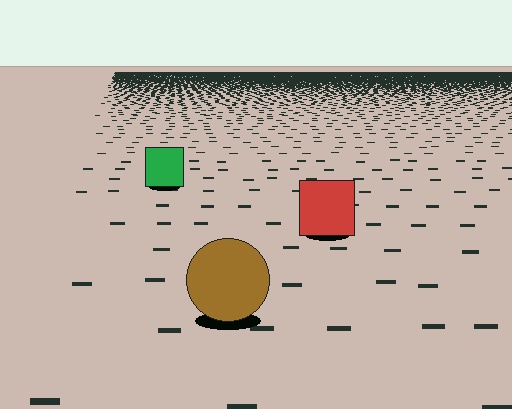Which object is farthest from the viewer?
The green square is farthest from the viewer. It appears smaller and the ground texture around it is denser.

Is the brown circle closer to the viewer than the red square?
Yes. The brown circle is closer — you can tell from the texture gradient: the ground texture is coarser near it.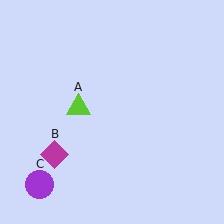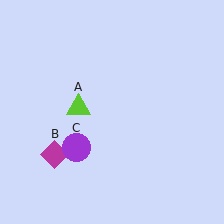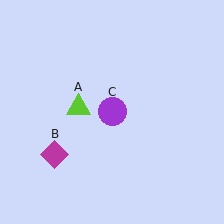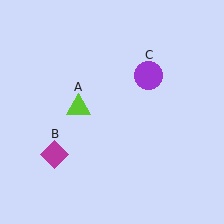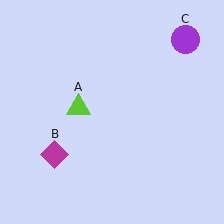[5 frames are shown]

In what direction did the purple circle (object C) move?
The purple circle (object C) moved up and to the right.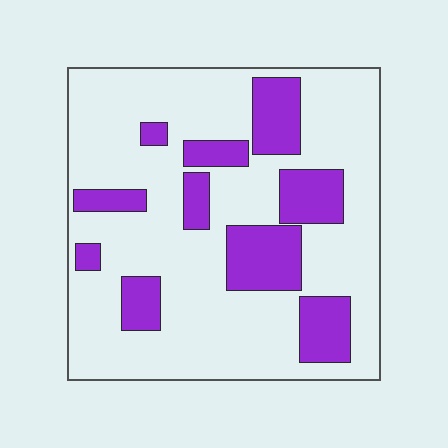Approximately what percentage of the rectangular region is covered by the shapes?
Approximately 25%.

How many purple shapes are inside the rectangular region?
10.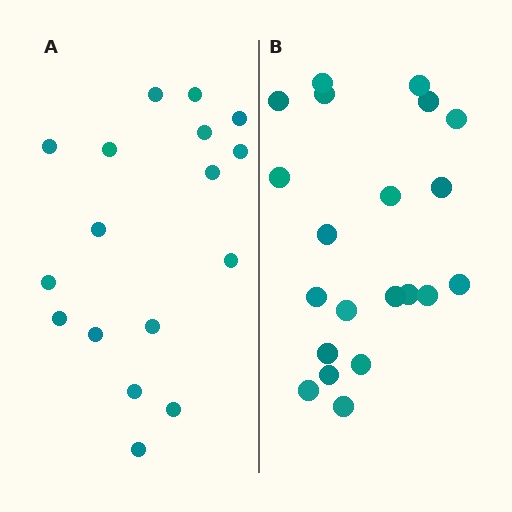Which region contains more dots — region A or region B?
Region B (the right region) has more dots.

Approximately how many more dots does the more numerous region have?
Region B has about 4 more dots than region A.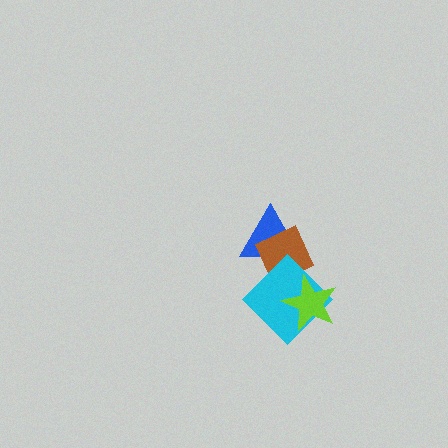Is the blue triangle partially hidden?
Yes, it is partially covered by another shape.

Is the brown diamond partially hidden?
Yes, it is partially covered by another shape.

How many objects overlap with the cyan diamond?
3 objects overlap with the cyan diamond.